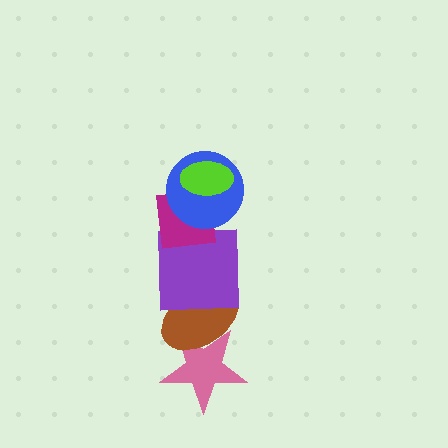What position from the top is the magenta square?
The magenta square is 3rd from the top.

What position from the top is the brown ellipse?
The brown ellipse is 5th from the top.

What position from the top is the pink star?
The pink star is 6th from the top.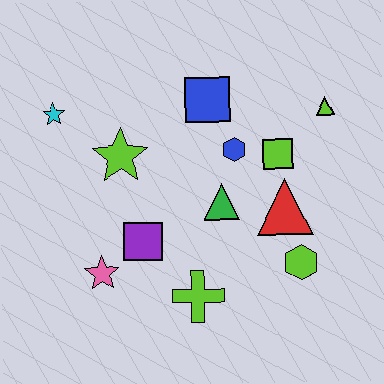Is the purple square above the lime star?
No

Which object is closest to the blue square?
The blue hexagon is closest to the blue square.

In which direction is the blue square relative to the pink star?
The blue square is above the pink star.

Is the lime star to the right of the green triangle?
No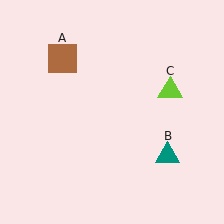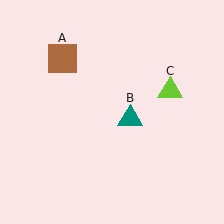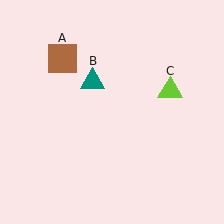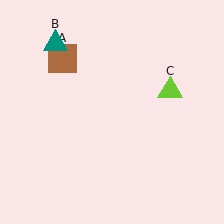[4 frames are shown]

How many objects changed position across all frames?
1 object changed position: teal triangle (object B).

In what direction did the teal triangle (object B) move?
The teal triangle (object B) moved up and to the left.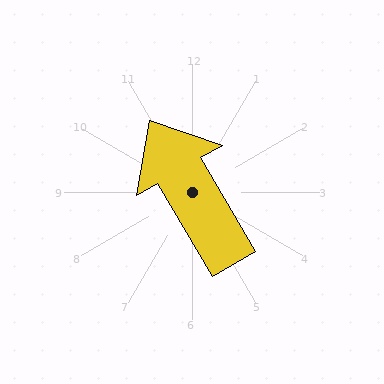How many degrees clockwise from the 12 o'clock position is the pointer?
Approximately 330 degrees.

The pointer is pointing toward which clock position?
Roughly 11 o'clock.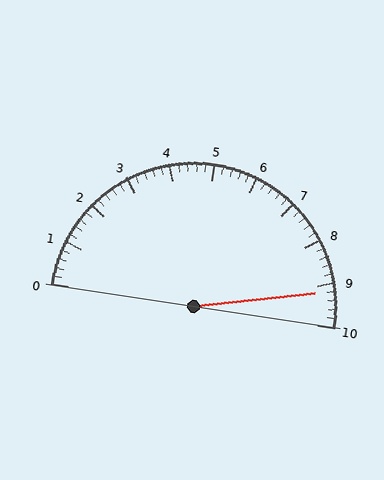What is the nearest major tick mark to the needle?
The nearest major tick mark is 9.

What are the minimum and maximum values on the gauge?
The gauge ranges from 0 to 10.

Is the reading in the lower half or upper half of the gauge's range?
The reading is in the upper half of the range (0 to 10).